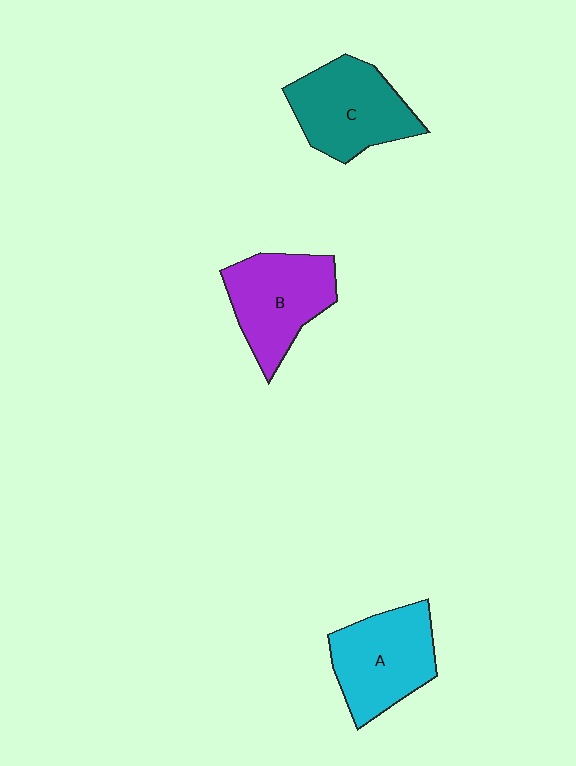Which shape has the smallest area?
Shape B (purple).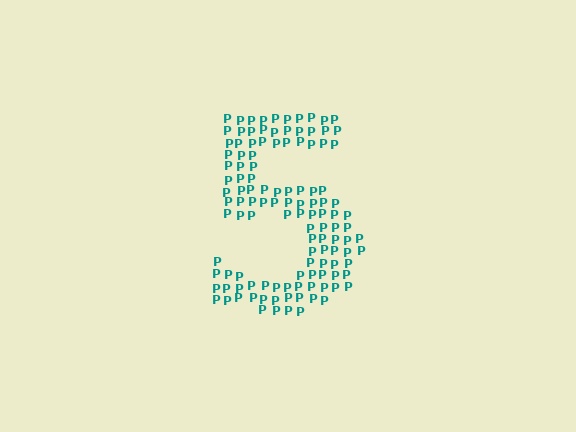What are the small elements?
The small elements are letter P's.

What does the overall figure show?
The overall figure shows the digit 5.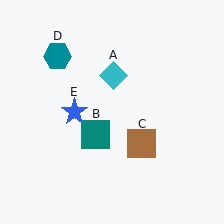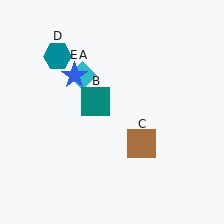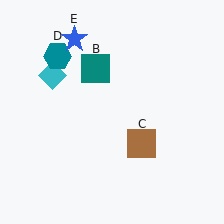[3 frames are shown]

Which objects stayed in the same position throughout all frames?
Brown square (object C) and teal hexagon (object D) remained stationary.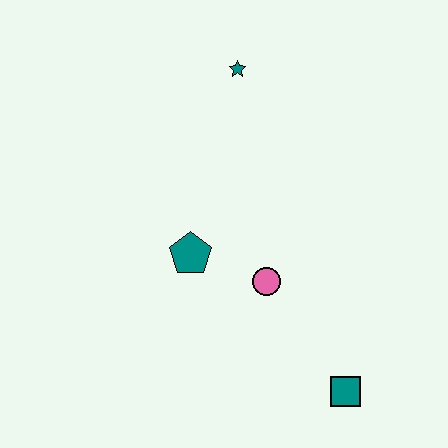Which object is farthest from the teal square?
The teal star is farthest from the teal square.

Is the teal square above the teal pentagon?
No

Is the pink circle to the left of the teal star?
No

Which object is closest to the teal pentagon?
The pink circle is closest to the teal pentagon.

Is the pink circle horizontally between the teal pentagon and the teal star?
No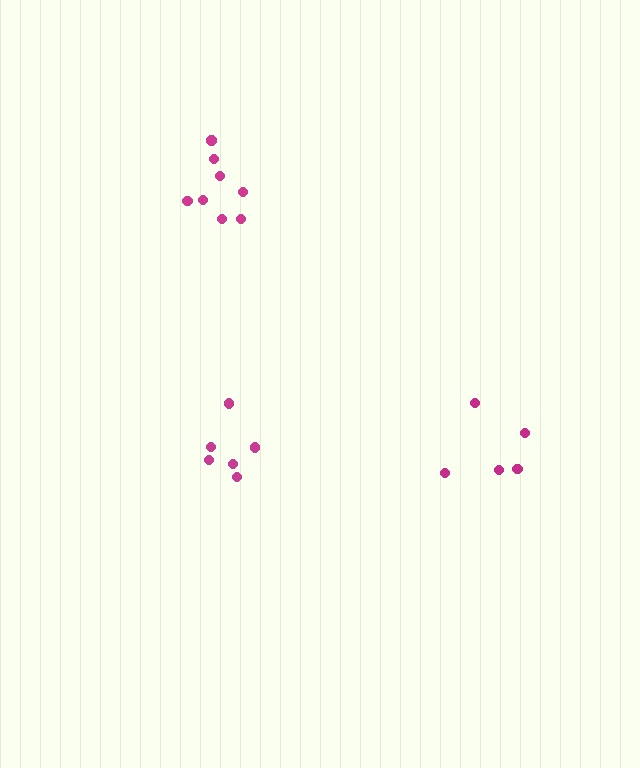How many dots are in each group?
Group 1: 8 dots, Group 2: 6 dots, Group 3: 5 dots (19 total).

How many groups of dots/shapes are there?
There are 3 groups.